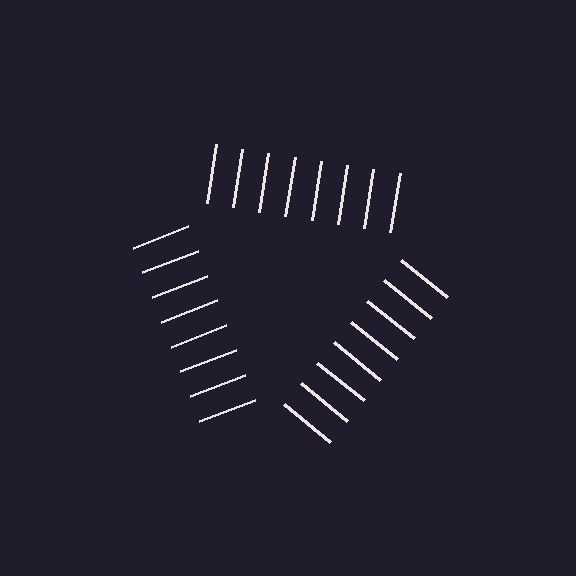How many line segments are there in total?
24 — 8 along each of the 3 edges.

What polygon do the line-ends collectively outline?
An illusory triangle — the line segments terminate on its edges but no continuous stroke is drawn.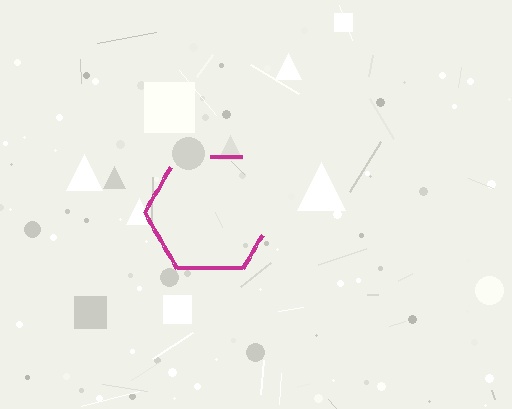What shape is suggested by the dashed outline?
The dashed outline suggests a hexagon.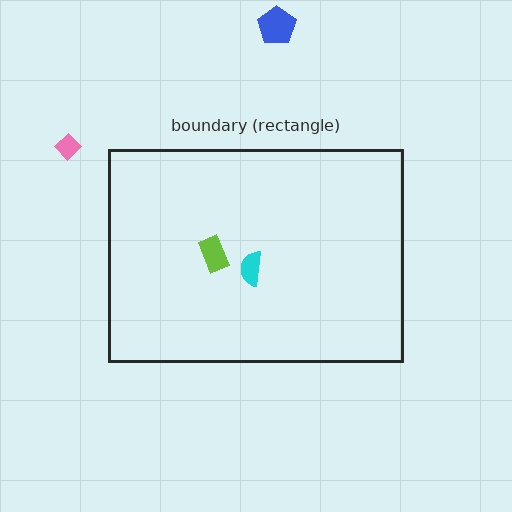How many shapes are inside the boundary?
2 inside, 2 outside.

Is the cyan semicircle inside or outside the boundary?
Inside.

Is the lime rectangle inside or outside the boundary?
Inside.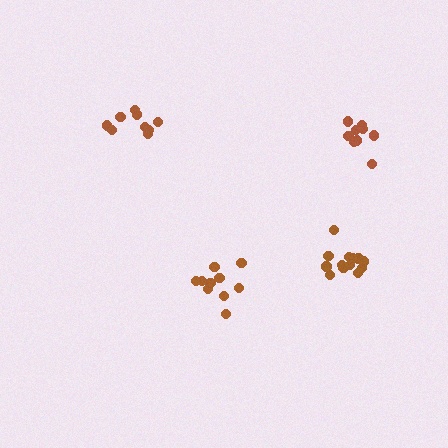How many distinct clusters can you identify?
There are 4 distinct clusters.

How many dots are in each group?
Group 1: 9 dots, Group 2: 9 dots, Group 3: 10 dots, Group 4: 15 dots (43 total).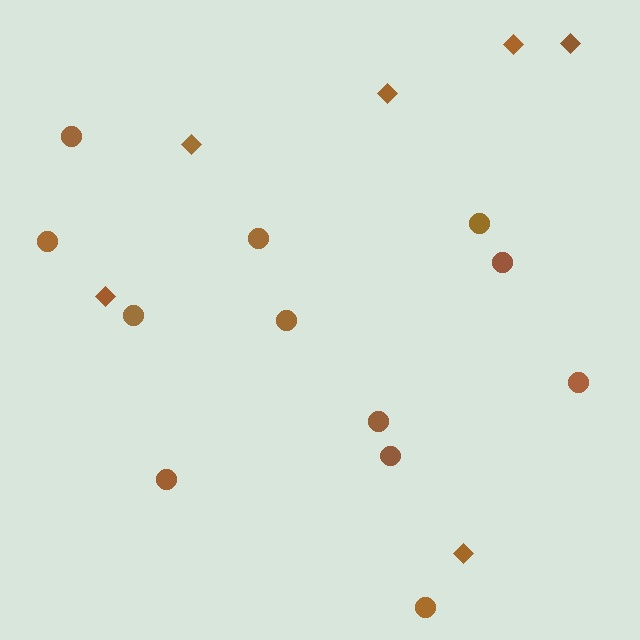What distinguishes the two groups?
There are 2 groups: one group of diamonds (6) and one group of circles (12).